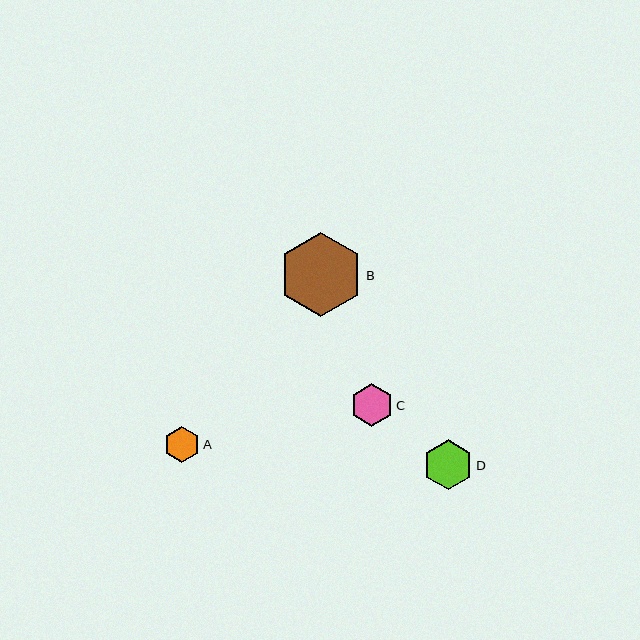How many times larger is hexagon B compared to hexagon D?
Hexagon B is approximately 1.7 times the size of hexagon D.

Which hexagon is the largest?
Hexagon B is the largest with a size of approximately 84 pixels.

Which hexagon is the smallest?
Hexagon A is the smallest with a size of approximately 36 pixels.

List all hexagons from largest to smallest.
From largest to smallest: B, D, C, A.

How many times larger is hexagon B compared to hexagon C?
Hexagon B is approximately 2.0 times the size of hexagon C.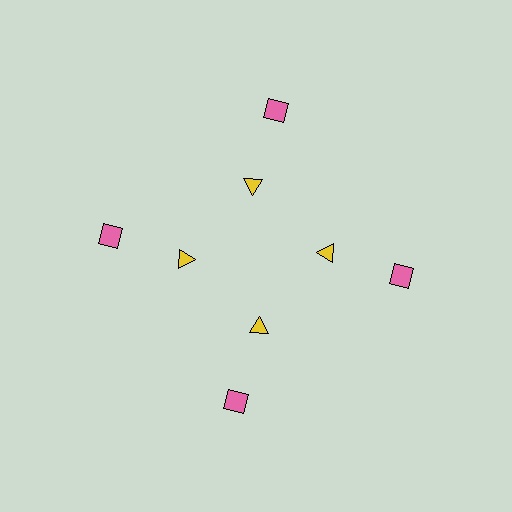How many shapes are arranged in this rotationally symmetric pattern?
There are 8 shapes, arranged in 4 groups of 2.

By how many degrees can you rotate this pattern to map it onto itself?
The pattern maps onto itself every 90 degrees of rotation.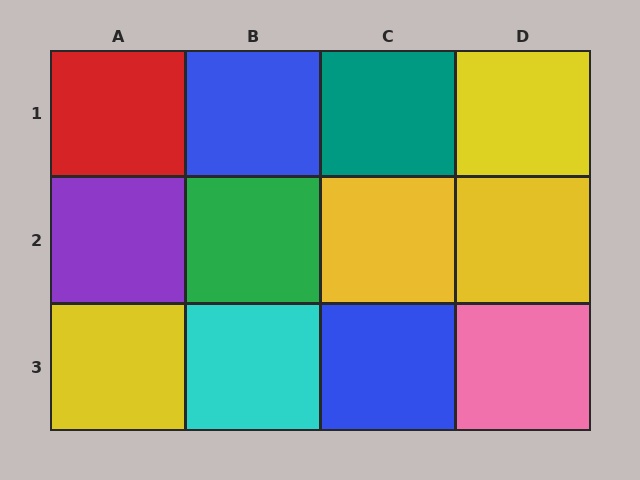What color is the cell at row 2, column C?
Yellow.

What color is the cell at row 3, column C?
Blue.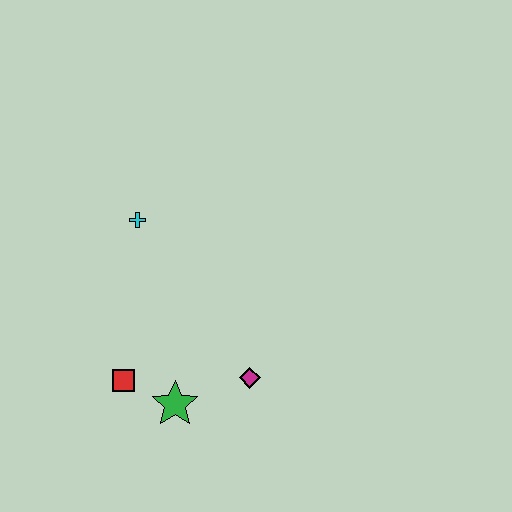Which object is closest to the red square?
The green star is closest to the red square.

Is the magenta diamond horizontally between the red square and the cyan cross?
No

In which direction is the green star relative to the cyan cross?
The green star is below the cyan cross.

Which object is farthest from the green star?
The cyan cross is farthest from the green star.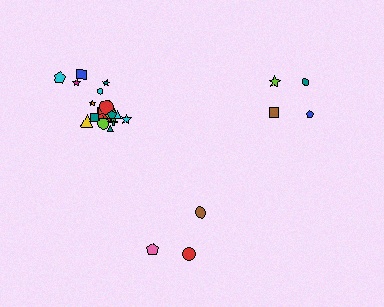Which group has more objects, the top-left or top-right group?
The top-left group.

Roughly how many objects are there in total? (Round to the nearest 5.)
Roughly 30 objects in total.